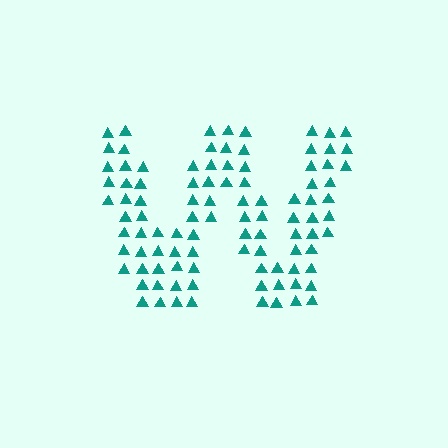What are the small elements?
The small elements are triangles.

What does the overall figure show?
The overall figure shows the letter W.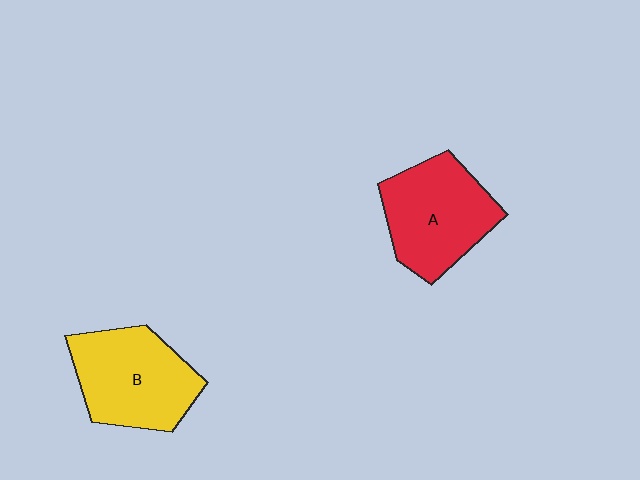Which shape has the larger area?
Shape B (yellow).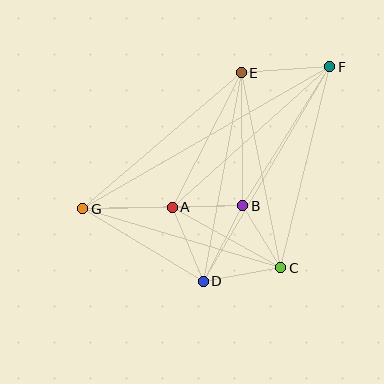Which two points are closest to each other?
Points A and B are closest to each other.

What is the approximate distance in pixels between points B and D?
The distance between B and D is approximately 85 pixels.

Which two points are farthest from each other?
Points F and G are farthest from each other.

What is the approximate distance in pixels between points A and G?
The distance between A and G is approximately 89 pixels.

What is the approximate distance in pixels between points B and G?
The distance between B and G is approximately 160 pixels.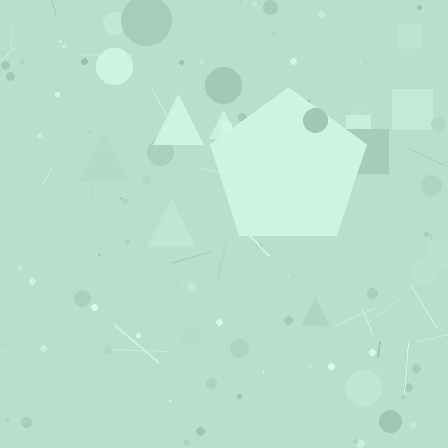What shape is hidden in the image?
A pentagon is hidden in the image.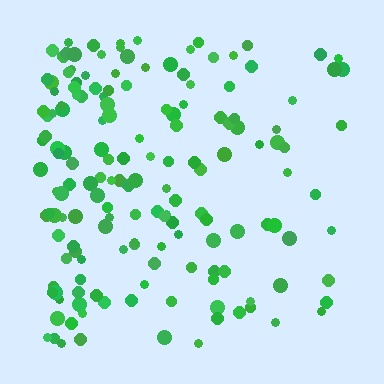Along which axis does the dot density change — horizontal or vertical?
Horizontal.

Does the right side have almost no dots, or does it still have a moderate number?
Still a moderate number, just noticeably fewer than the left.